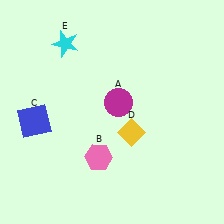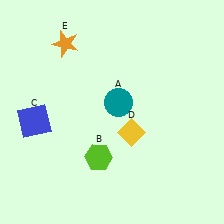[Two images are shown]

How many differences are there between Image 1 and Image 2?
There are 3 differences between the two images.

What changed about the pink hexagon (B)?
In Image 1, B is pink. In Image 2, it changed to lime.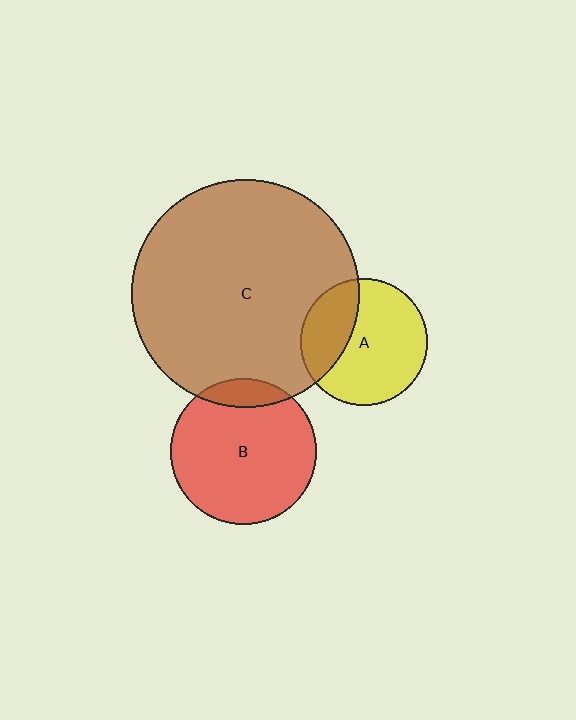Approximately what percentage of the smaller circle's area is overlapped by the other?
Approximately 10%.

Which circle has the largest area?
Circle C (brown).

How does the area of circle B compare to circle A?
Approximately 1.3 times.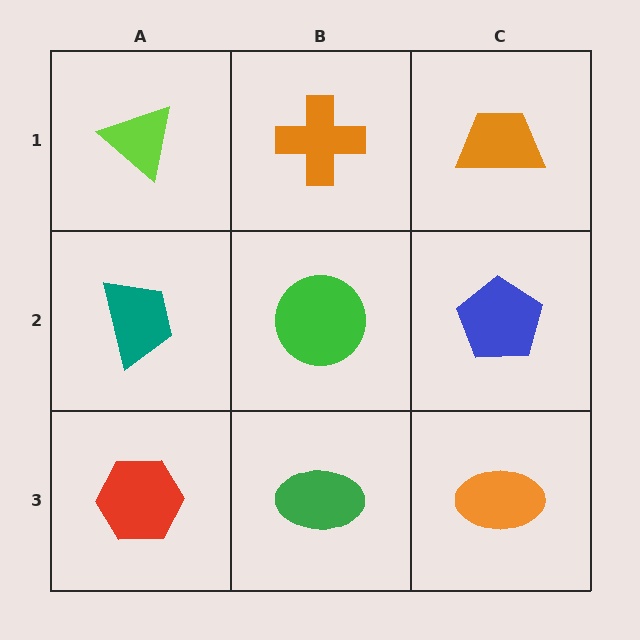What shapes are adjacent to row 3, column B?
A green circle (row 2, column B), a red hexagon (row 3, column A), an orange ellipse (row 3, column C).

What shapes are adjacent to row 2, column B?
An orange cross (row 1, column B), a green ellipse (row 3, column B), a teal trapezoid (row 2, column A), a blue pentagon (row 2, column C).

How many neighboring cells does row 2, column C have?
3.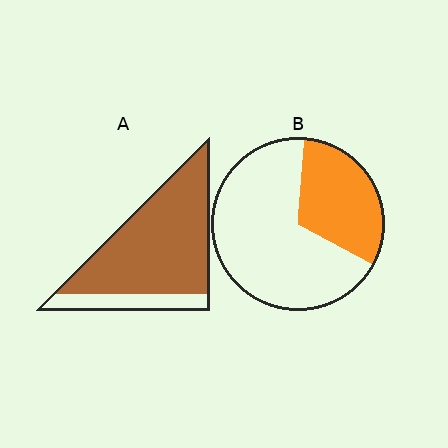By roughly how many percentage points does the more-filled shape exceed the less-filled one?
By roughly 50 percentage points (A over B).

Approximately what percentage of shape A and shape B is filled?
A is approximately 80% and B is approximately 30%.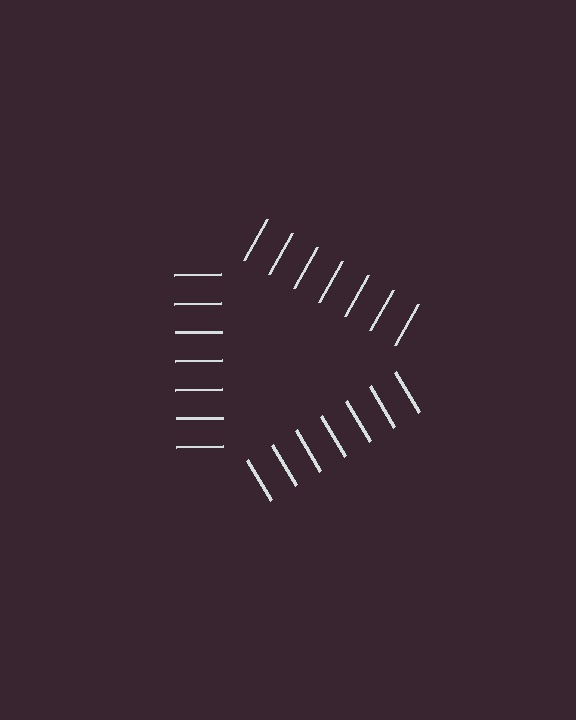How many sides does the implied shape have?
3 sides — the line-ends trace a triangle.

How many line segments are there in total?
21 — 7 along each of the 3 edges.